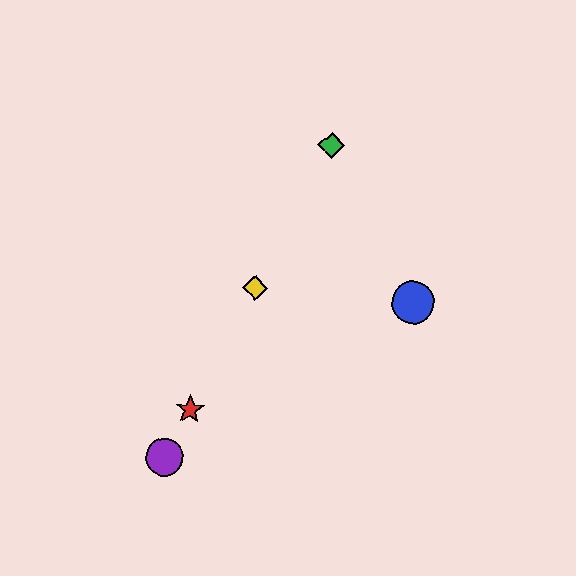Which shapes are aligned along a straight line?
The red star, the green diamond, the yellow diamond, the purple circle are aligned along a straight line.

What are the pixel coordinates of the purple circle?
The purple circle is at (164, 457).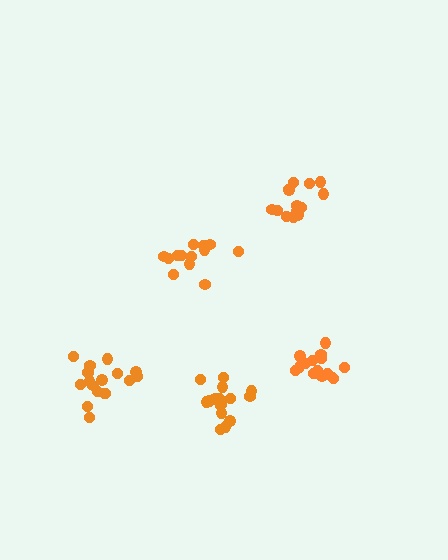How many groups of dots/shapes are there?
There are 5 groups.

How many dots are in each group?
Group 1: 13 dots, Group 2: 17 dots, Group 3: 16 dots, Group 4: 15 dots, Group 5: 16 dots (77 total).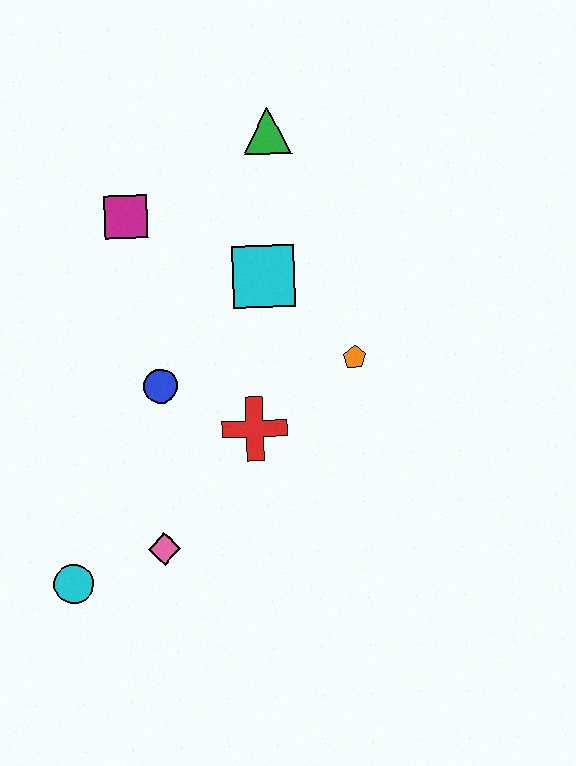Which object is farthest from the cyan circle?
The green triangle is farthest from the cyan circle.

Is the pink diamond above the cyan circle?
Yes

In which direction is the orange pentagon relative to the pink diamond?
The orange pentagon is to the right of the pink diamond.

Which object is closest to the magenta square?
The cyan square is closest to the magenta square.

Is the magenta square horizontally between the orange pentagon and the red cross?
No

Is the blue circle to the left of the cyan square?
Yes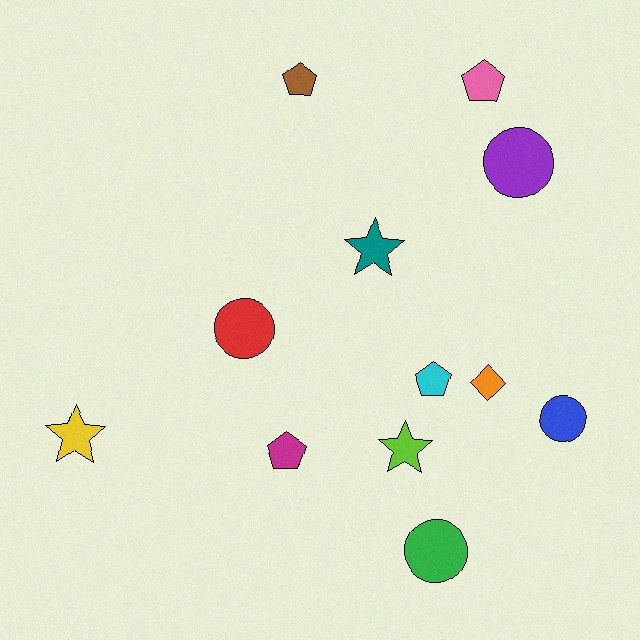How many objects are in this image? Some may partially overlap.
There are 12 objects.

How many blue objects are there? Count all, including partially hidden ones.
There is 1 blue object.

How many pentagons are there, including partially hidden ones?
There are 4 pentagons.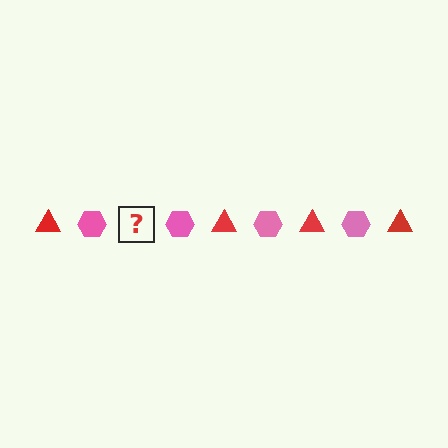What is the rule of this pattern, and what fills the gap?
The rule is that the pattern alternates between red triangle and pink hexagon. The gap should be filled with a red triangle.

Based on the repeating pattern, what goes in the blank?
The blank should be a red triangle.